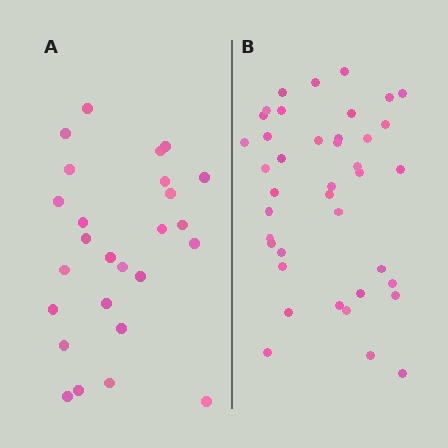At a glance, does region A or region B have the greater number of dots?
Region B (the right region) has more dots.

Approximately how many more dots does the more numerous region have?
Region B has approximately 15 more dots than region A.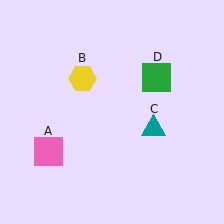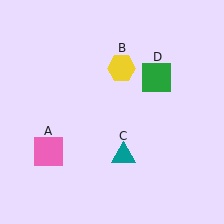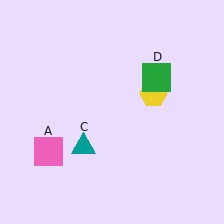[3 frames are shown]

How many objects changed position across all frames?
2 objects changed position: yellow hexagon (object B), teal triangle (object C).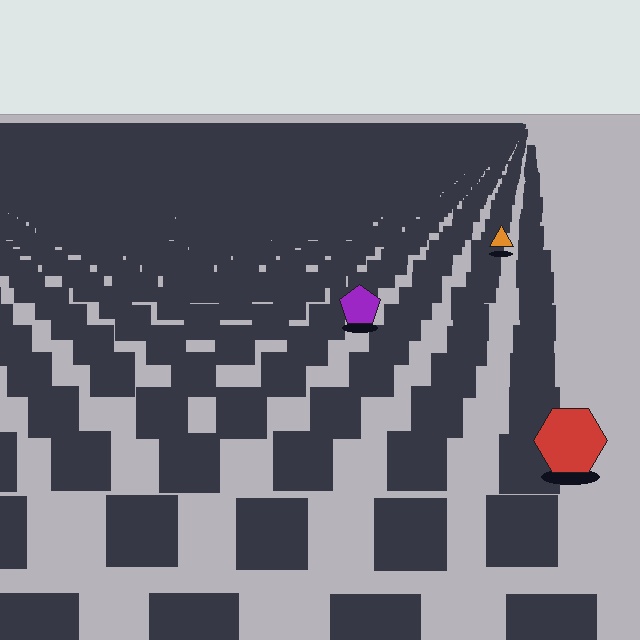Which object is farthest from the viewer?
The orange triangle is farthest from the viewer. It appears smaller and the ground texture around it is denser.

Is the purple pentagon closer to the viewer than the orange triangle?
Yes. The purple pentagon is closer — you can tell from the texture gradient: the ground texture is coarser near it.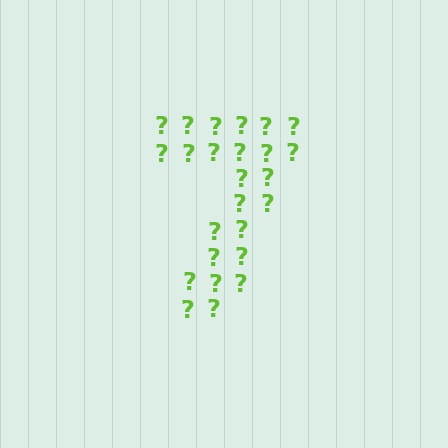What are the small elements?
The small elements are question marks.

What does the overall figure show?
The overall figure shows the digit 7.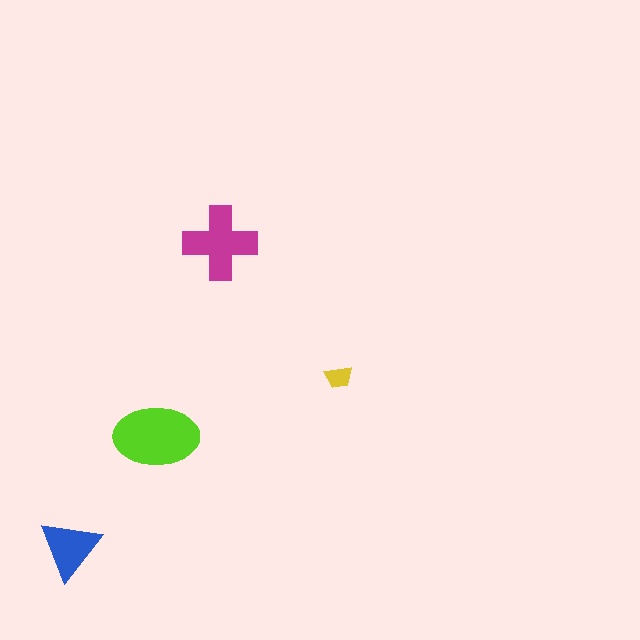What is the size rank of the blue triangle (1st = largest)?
3rd.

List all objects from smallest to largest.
The yellow trapezoid, the blue triangle, the magenta cross, the lime ellipse.